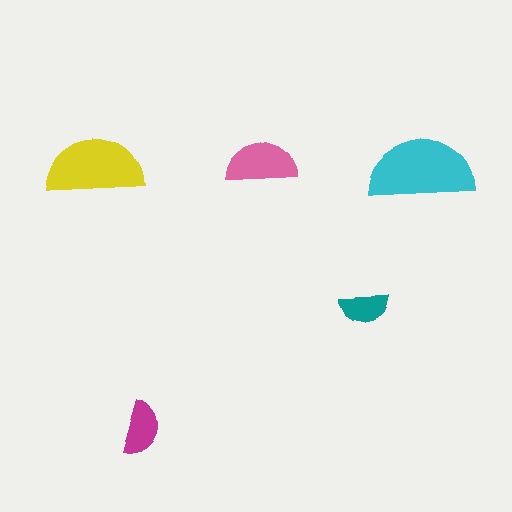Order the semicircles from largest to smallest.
the cyan one, the yellow one, the pink one, the magenta one, the teal one.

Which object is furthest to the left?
The yellow semicircle is leftmost.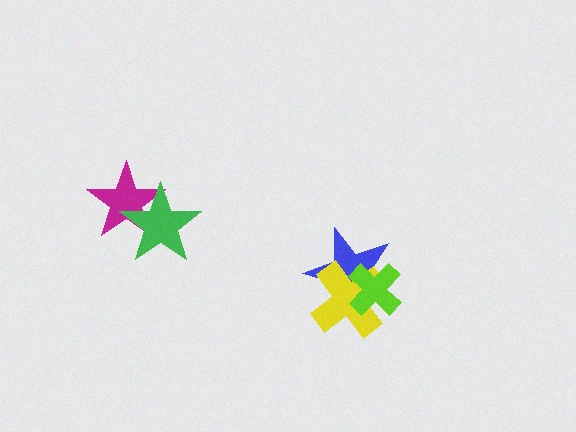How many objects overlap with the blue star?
2 objects overlap with the blue star.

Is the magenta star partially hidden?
Yes, it is partially covered by another shape.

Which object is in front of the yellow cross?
The lime cross is in front of the yellow cross.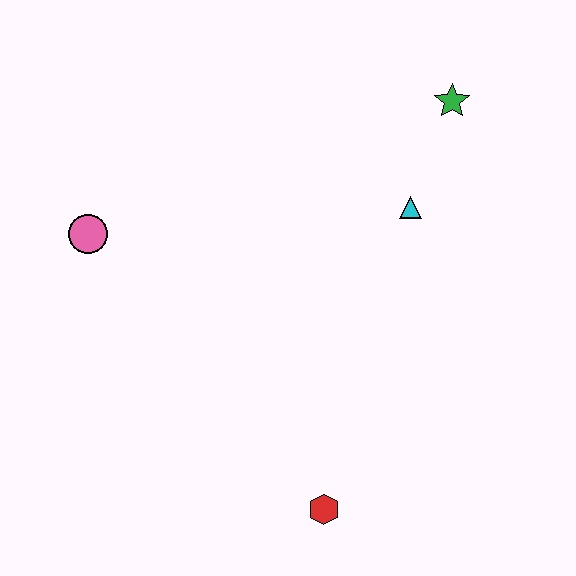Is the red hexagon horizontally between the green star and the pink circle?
Yes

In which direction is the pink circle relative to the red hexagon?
The pink circle is above the red hexagon.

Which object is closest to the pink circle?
The cyan triangle is closest to the pink circle.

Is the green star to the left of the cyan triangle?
No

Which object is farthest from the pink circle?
The green star is farthest from the pink circle.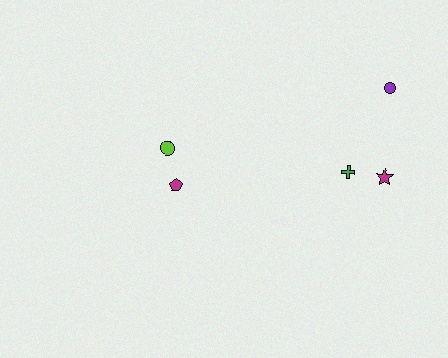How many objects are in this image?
There are 5 objects.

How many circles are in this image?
There are 2 circles.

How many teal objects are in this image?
There are no teal objects.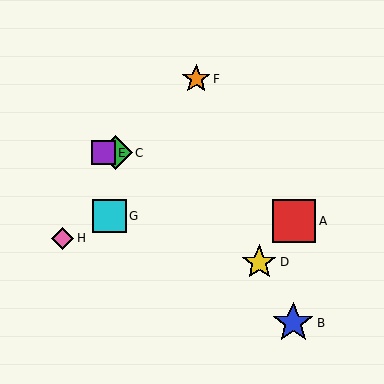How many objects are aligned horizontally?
2 objects (C, E) are aligned horizontally.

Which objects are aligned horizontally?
Objects C, E are aligned horizontally.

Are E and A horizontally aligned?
No, E is at y≈153 and A is at y≈221.